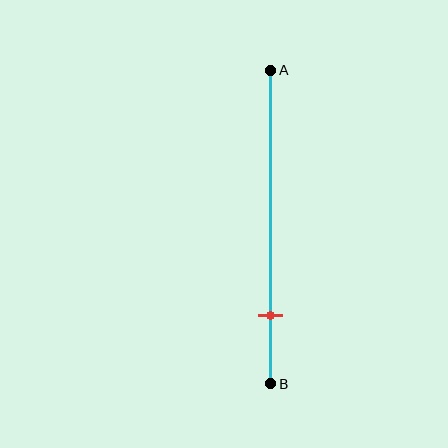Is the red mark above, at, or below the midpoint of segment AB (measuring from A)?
The red mark is below the midpoint of segment AB.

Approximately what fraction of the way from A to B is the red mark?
The red mark is approximately 80% of the way from A to B.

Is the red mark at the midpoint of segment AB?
No, the mark is at about 80% from A, not at the 50% midpoint.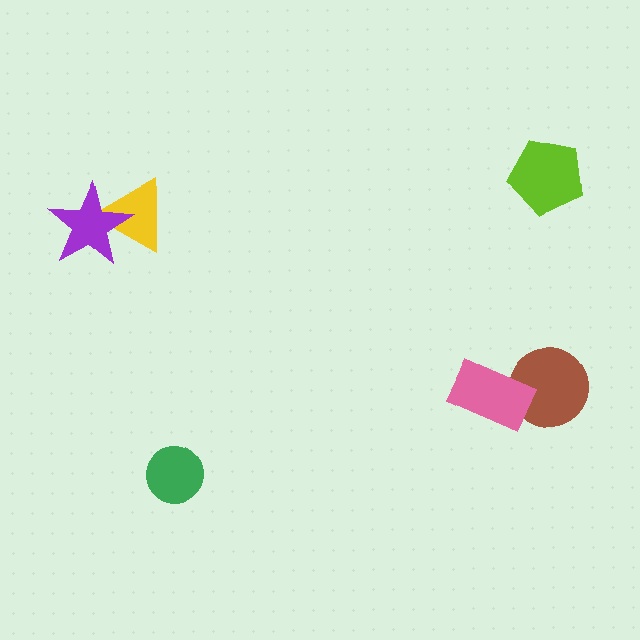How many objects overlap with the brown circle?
1 object overlaps with the brown circle.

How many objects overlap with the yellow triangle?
1 object overlaps with the yellow triangle.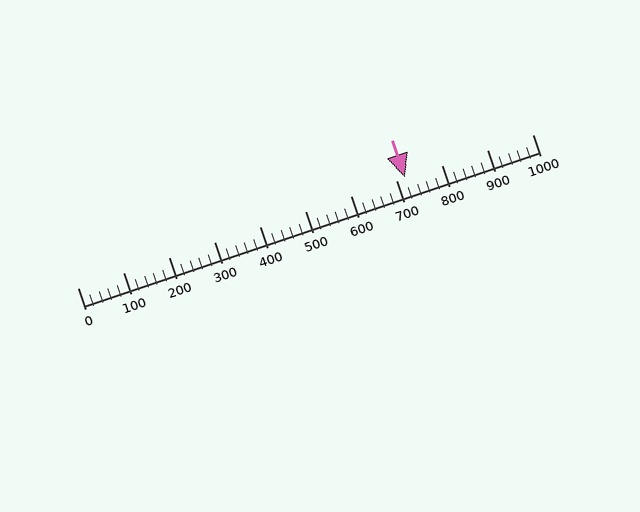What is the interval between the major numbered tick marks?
The major tick marks are spaced 100 units apart.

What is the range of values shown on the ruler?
The ruler shows values from 0 to 1000.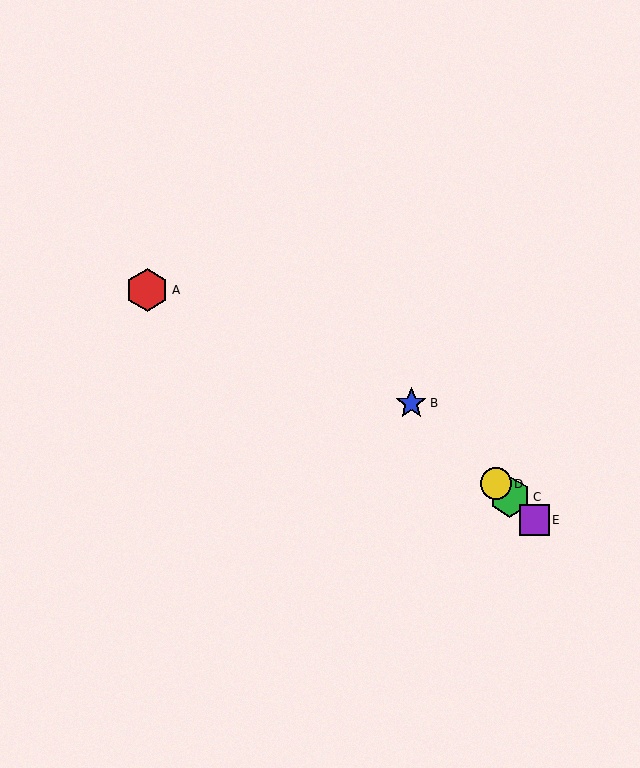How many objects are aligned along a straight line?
4 objects (B, C, D, E) are aligned along a straight line.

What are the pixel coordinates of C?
Object C is at (510, 497).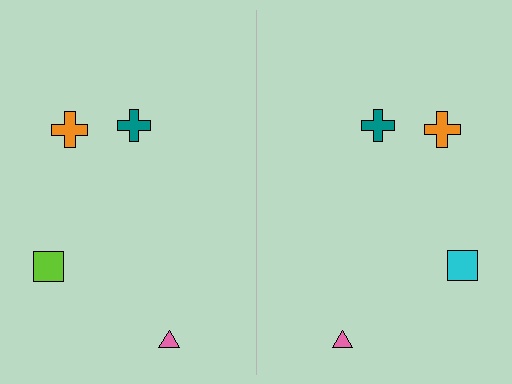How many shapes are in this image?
There are 8 shapes in this image.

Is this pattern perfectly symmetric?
No, the pattern is not perfectly symmetric. The cyan square on the right side breaks the symmetry — its mirror counterpart is lime.